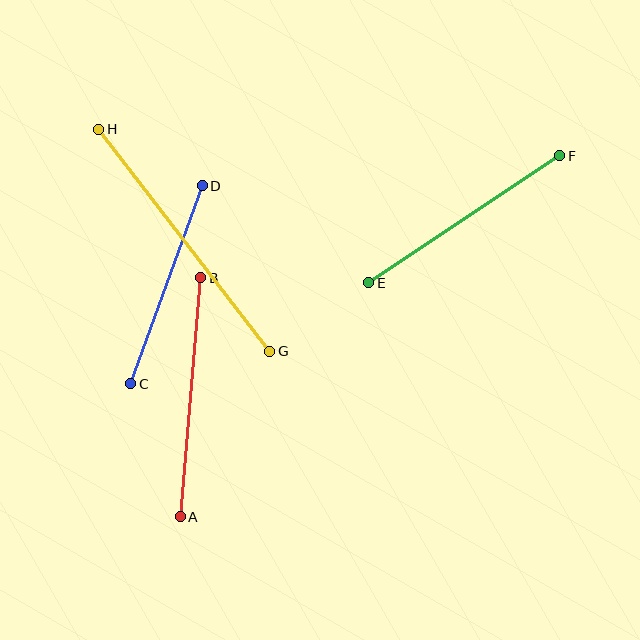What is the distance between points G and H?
The distance is approximately 280 pixels.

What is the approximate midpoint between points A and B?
The midpoint is at approximately (190, 397) pixels.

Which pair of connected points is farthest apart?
Points G and H are farthest apart.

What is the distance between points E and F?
The distance is approximately 229 pixels.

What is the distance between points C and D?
The distance is approximately 210 pixels.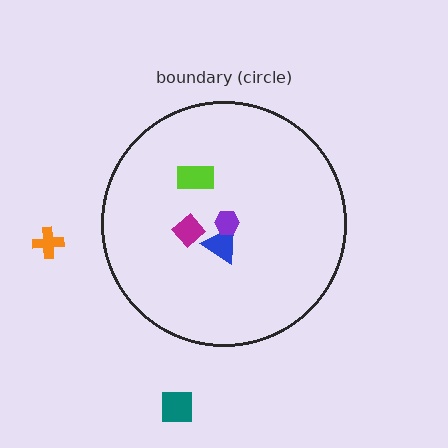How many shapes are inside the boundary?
4 inside, 2 outside.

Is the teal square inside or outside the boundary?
Outside.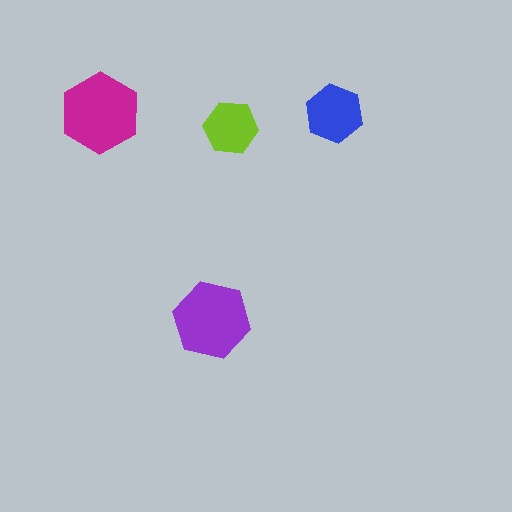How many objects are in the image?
There are 4 objects in the image.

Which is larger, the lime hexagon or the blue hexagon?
The blue one.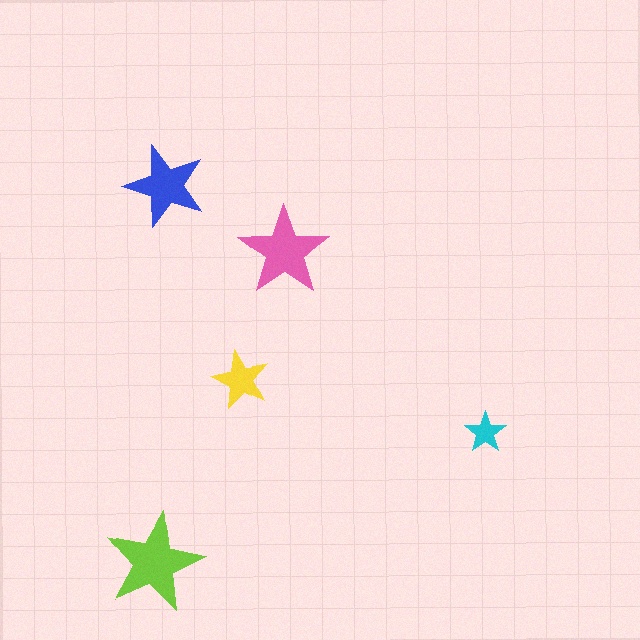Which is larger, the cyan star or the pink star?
The pink one.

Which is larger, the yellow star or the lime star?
The lime one.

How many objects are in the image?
There are 5 objects in the image.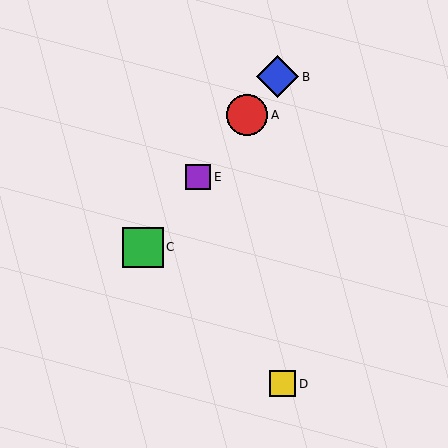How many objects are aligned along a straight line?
4 objects (A, B, C, E) are aligned along a straight line.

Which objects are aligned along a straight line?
Objects A, B, C, E are aligned along a straight line.